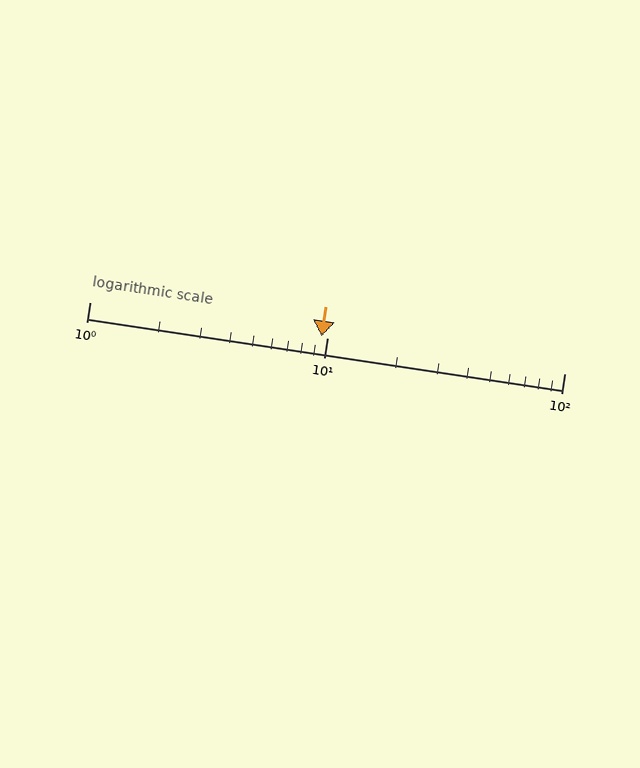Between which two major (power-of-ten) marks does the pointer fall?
The pointer is between 1 and 10.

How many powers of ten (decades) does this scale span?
The scale spans 2 decades, from 1 to 100.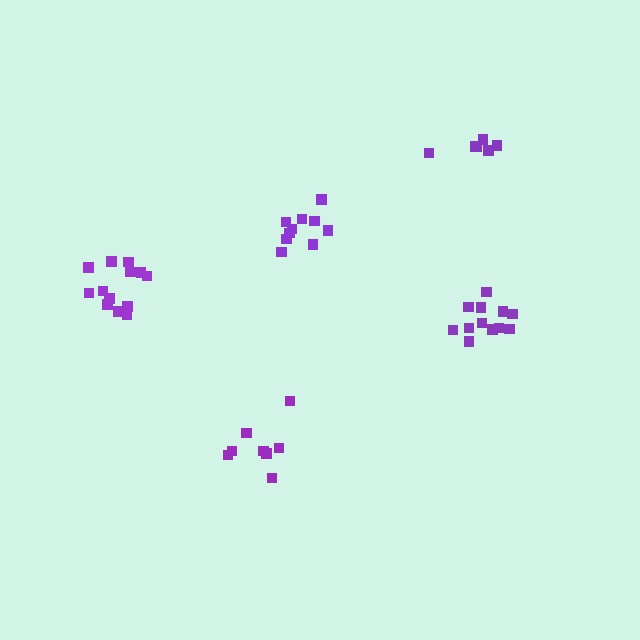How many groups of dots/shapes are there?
There are 5 groups.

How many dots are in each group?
Group 1: 10 dots, Group 2: 8 dots, Group 3: 13 dots, Group 4: 12 dots, Group 5: 7 dots (50 total).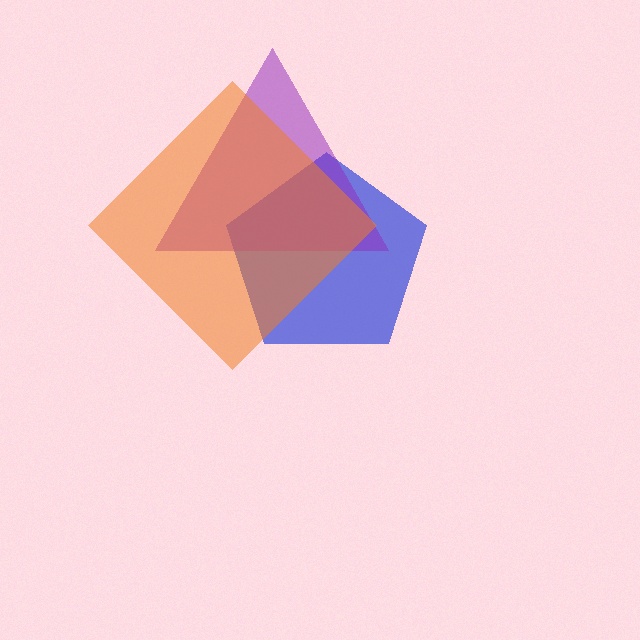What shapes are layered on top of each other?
The layered shapes are: a blue pentagon, a purple triangle, an orange diamond.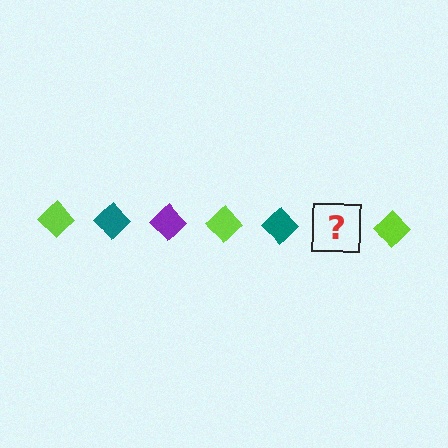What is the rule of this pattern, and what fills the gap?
The rule is that the pattern cycles through lime, teal, purple diamonds. The gap should be filled with a purple diamond.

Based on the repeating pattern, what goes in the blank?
The blank should be a purple diamond.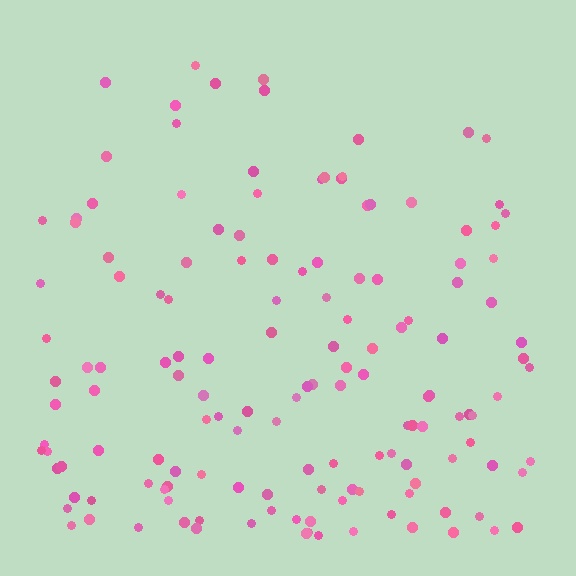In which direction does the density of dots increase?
From top to bottom, with the bottom side densest.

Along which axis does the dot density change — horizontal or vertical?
Vertical.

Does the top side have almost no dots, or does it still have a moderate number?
Still a moderate number, just noticeably fewer than the bottom.